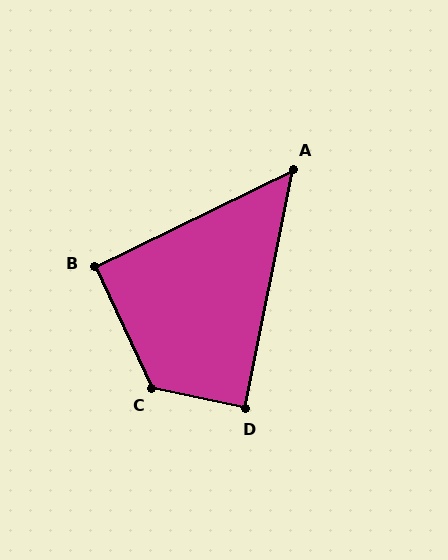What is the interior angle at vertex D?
Approximately 89 degrees (approximately right).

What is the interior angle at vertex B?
Approximately 91 degrees (approximately right).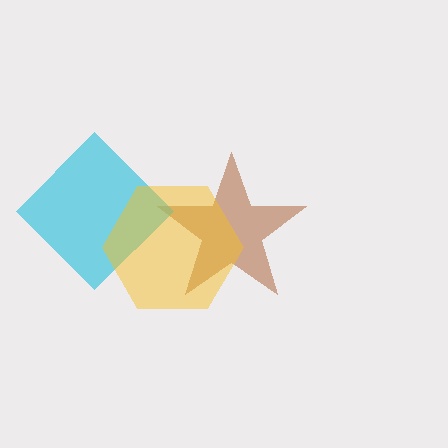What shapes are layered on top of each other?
The layered shapes are: a brown star, a cyan diamond, a yellow hexagon.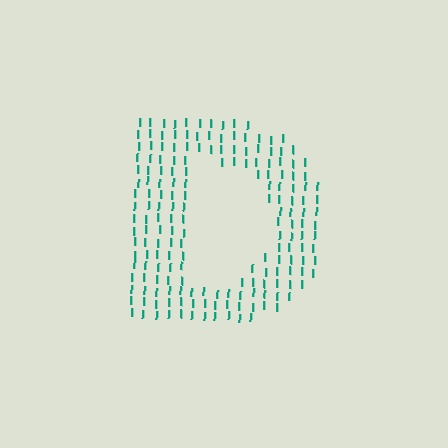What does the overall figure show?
The overall figure shows the letter D.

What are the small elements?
The small elements are letter I's.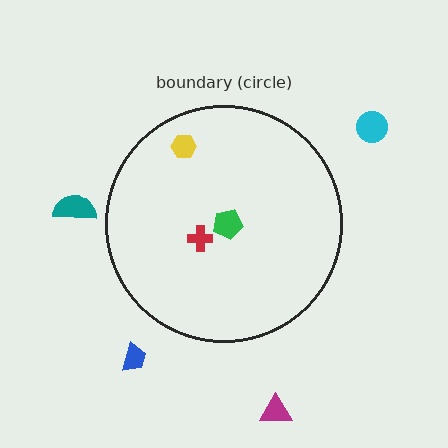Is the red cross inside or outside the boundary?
Inside.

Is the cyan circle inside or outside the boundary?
Outside.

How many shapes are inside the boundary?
3 inside, 4 outside.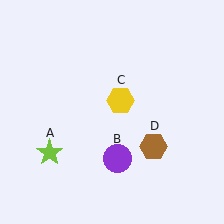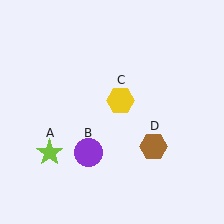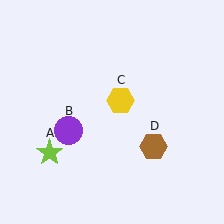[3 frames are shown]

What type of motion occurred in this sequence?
The purple circle (object B) rotated clockwise around the center of the scene.